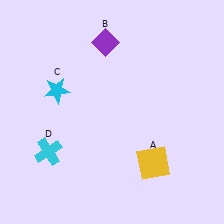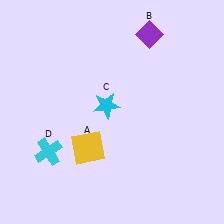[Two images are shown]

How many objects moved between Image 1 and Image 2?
3 objects moved between the two images.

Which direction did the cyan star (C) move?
The cyan star (C) moved right.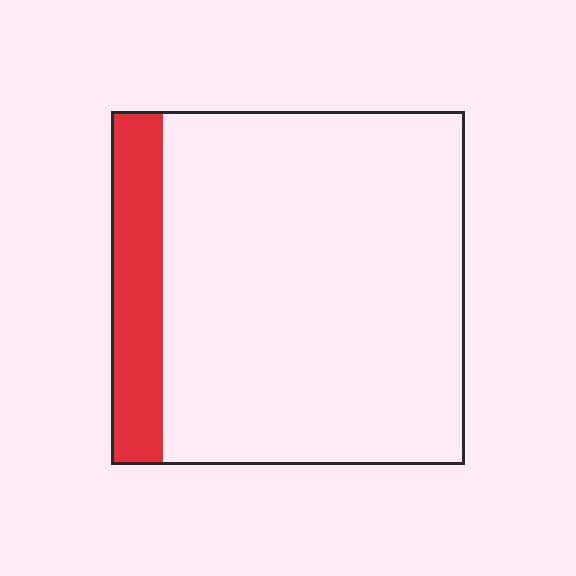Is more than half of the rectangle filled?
No.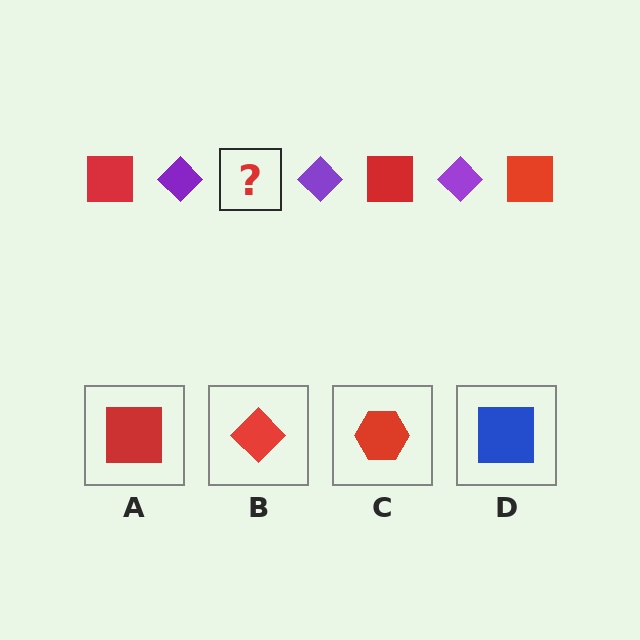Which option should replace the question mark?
Option A.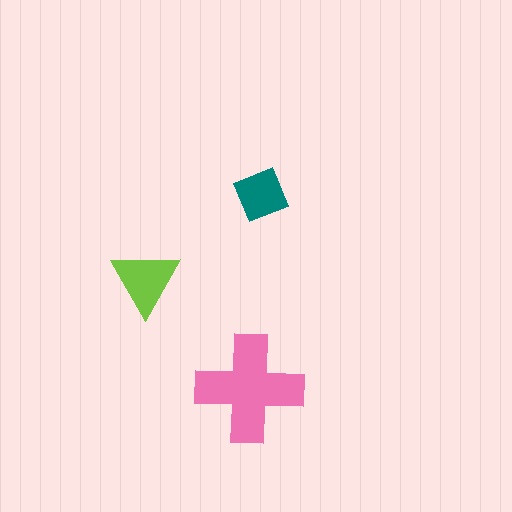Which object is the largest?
The pink cross.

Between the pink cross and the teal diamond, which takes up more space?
The pink cross.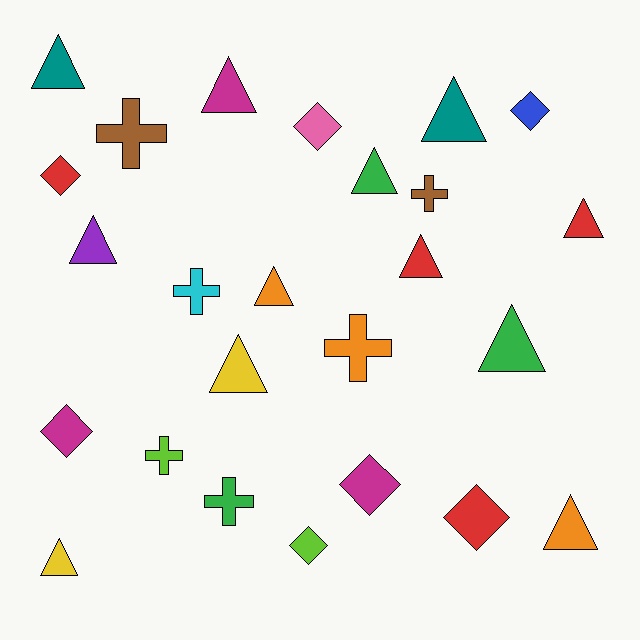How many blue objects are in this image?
There is 1 blue object.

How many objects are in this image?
There are 25 objects.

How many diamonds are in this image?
There are 7 diamonds.